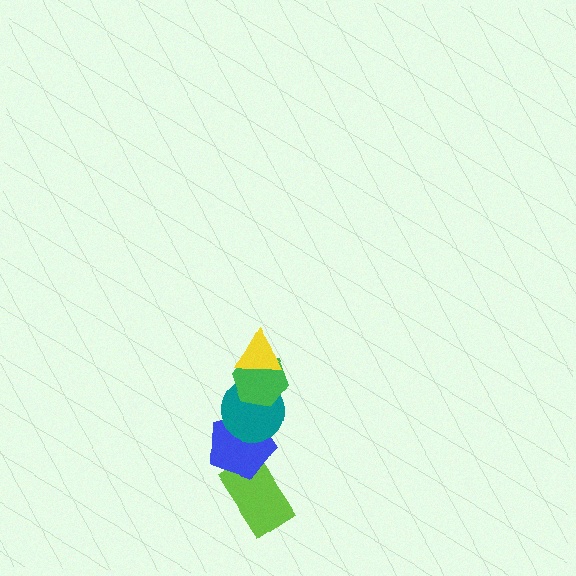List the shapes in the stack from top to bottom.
From top to bottom: the yellow triangle, the green hexagon, the teal circle, the blue pentagon, the lime rectangle.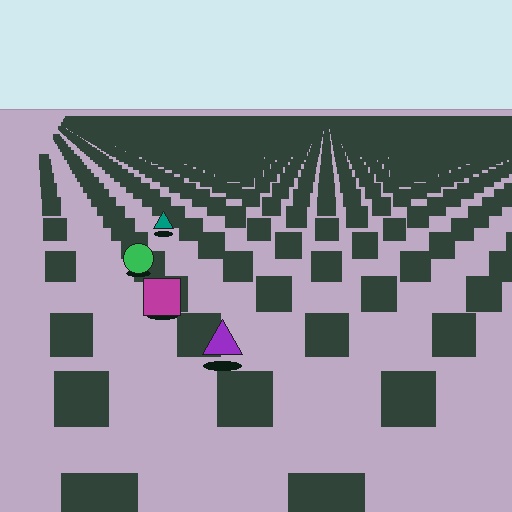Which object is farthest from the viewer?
The teal triangle is farthest from the viewer. It appears smaller and the ground texture around it is denser.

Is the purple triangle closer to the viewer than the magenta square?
Yes. The purple triangle is closer — you can tell from the texture gradient: the ground texture is coarser near it.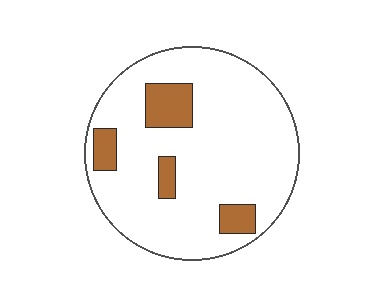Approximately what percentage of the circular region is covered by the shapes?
Approximately 15%.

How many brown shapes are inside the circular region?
4.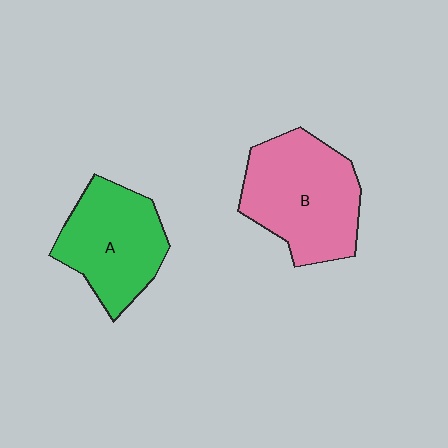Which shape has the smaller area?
Shape A (green).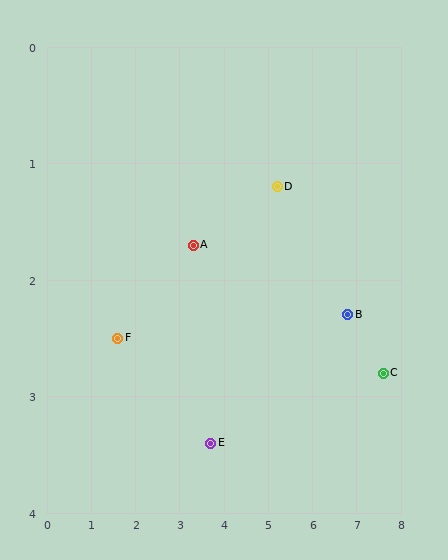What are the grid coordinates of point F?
Point F is at approximately (1.6, 2.5).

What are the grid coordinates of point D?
Point D is at approximately (5.2, 1.2).